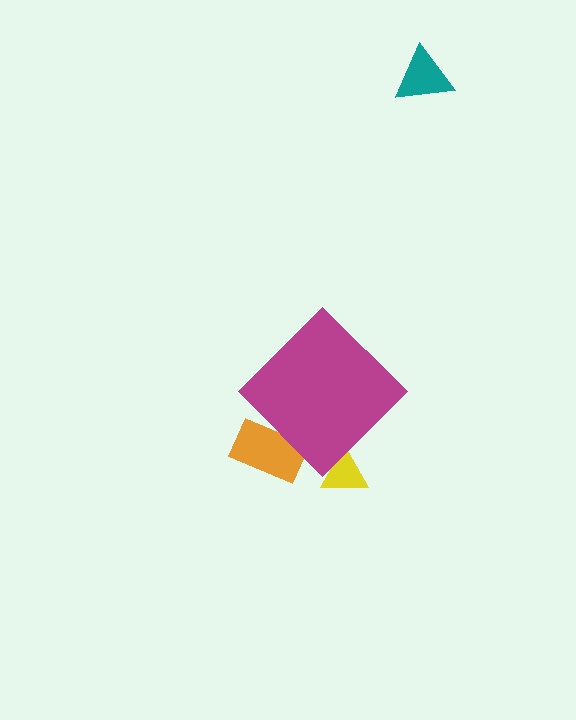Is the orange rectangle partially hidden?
Yes, the orange rectangle is partially hidden behind the magenta diamond.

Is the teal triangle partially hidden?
No, the teal triangle is fully visible.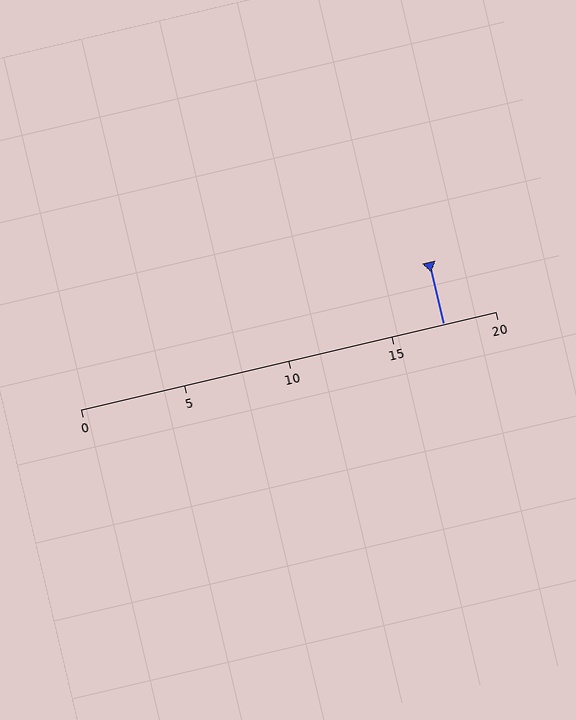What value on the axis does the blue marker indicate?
The marker indicates approximately 17.5.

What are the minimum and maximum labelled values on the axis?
The axis runs from 0 to 20.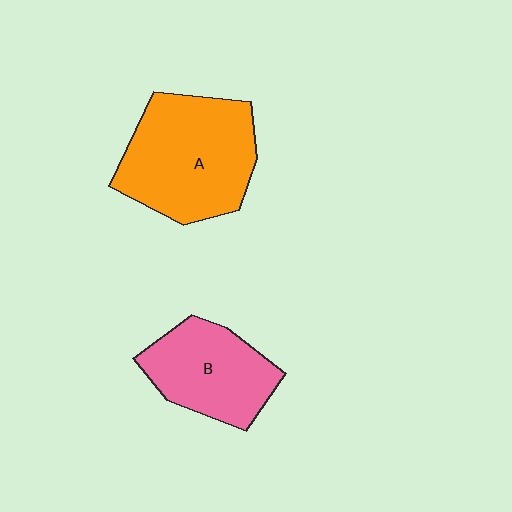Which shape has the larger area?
Shape A (orange).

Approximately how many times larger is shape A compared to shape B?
Approximately 1.4 times.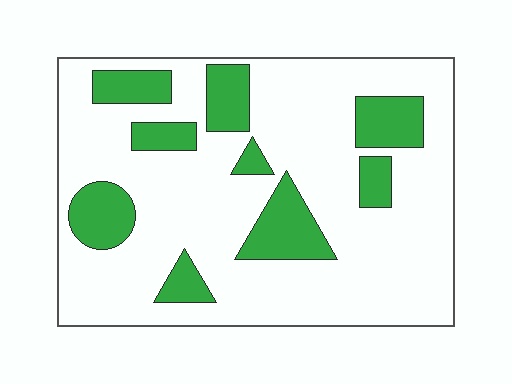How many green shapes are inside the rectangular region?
9.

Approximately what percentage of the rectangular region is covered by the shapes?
Approximately 20%.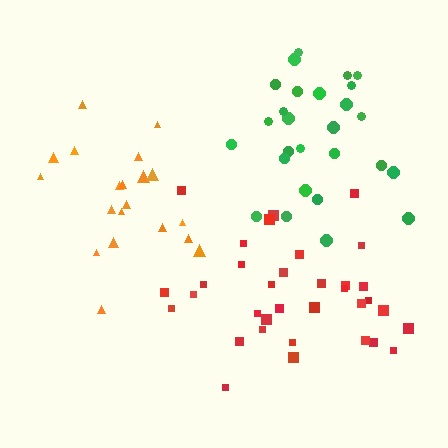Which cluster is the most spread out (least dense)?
Green.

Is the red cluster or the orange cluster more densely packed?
Red.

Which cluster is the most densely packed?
Red.